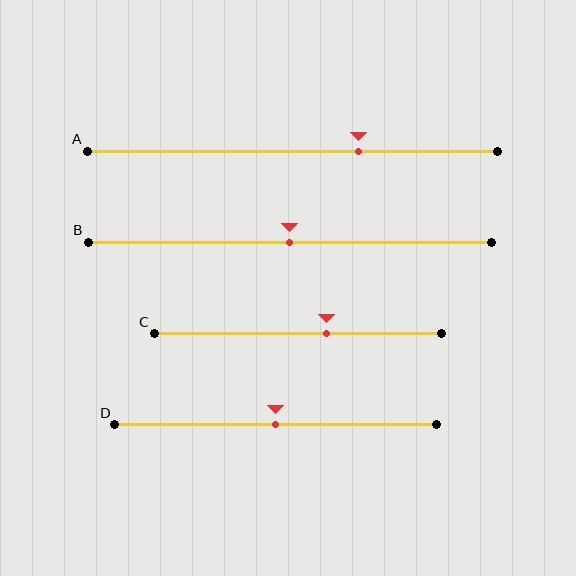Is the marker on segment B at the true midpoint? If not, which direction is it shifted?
Yes, the marker on segment B is at the true midpoint.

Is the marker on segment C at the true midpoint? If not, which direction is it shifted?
No, the marker on segment C is shifted to the right by about 10% of the segment length.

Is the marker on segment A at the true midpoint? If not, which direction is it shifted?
No, the marker on segment A is shifted to the right by about 16% of the segment length.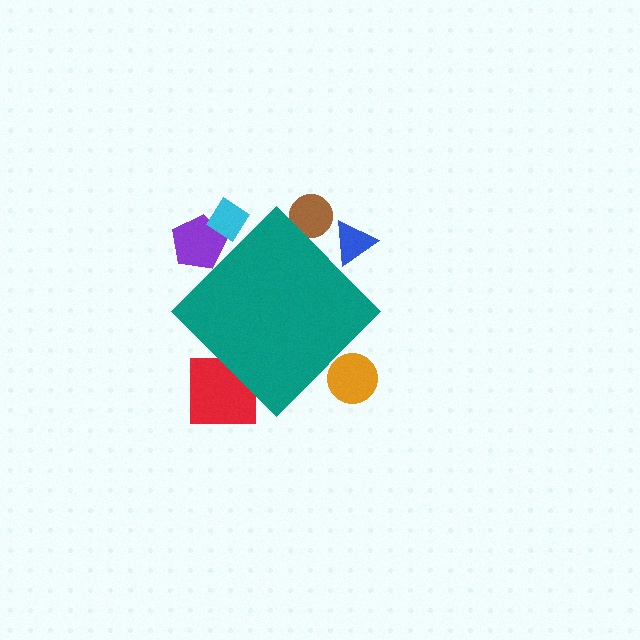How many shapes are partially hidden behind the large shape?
6 shapes are partially hidden.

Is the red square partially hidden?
Yes, the red square is partially hidden behind the teal diamond.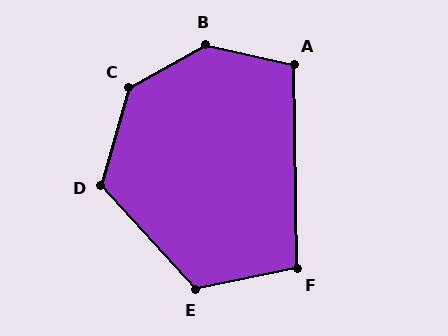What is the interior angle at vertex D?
Approximately 121 degrees (obtuse).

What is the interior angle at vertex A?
Approximately 104 degrees (obtuse).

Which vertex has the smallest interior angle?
F, at approximately 101 degrees.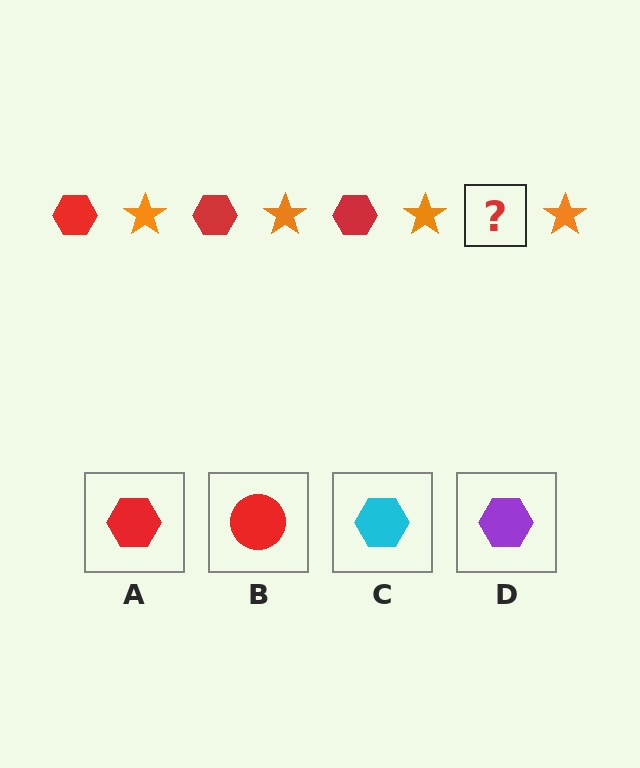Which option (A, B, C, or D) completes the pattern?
A.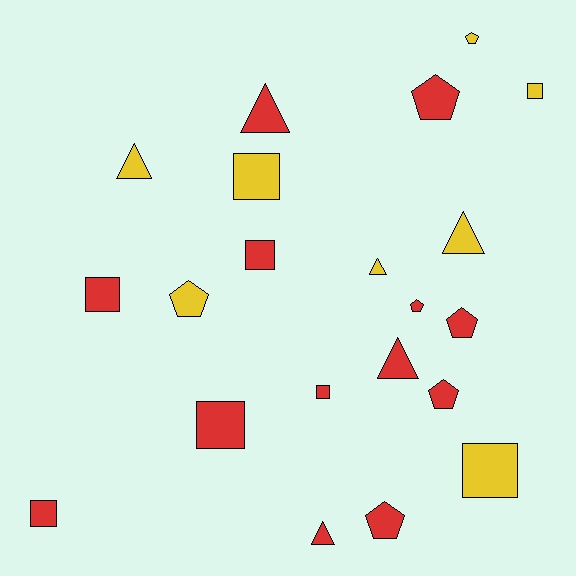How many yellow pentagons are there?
There are 2 yellow pentagons.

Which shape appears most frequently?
Square, with 8 objects.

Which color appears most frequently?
Red, with 13 objects.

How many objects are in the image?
There are 21 objects.